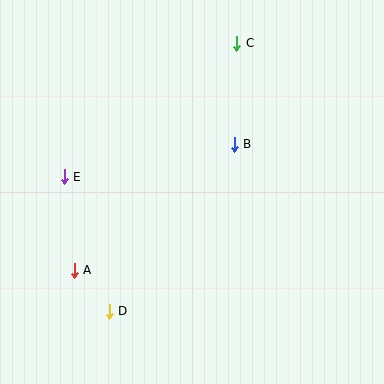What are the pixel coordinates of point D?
Point D is at (109, 311).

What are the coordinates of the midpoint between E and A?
The midpoint between E and A is at (69, 224).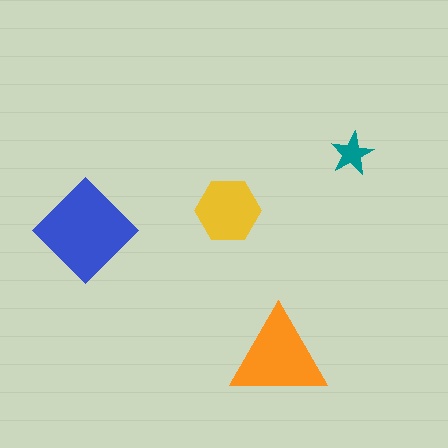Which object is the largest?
The blue diamond.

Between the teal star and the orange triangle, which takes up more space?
The orange triangle.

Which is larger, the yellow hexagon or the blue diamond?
The blue diamond.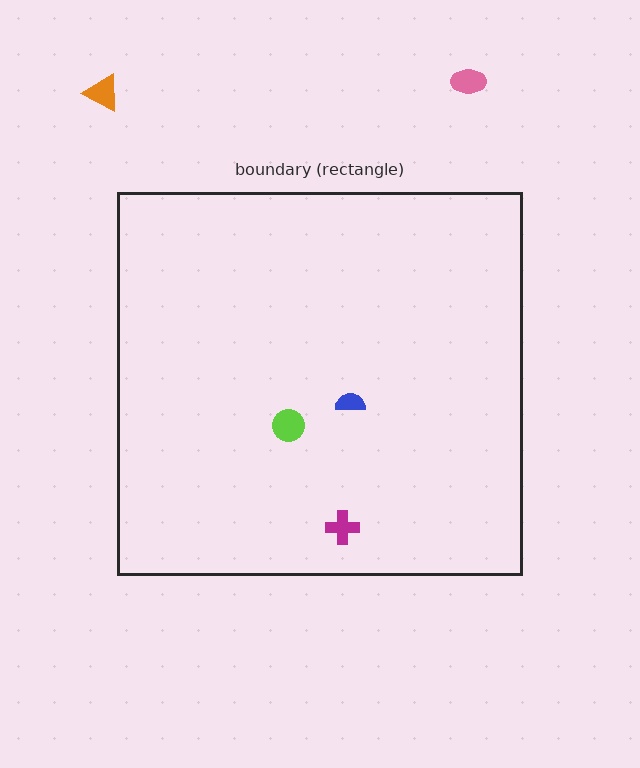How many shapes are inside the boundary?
3 inside, 2 outside.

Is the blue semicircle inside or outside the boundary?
Inside.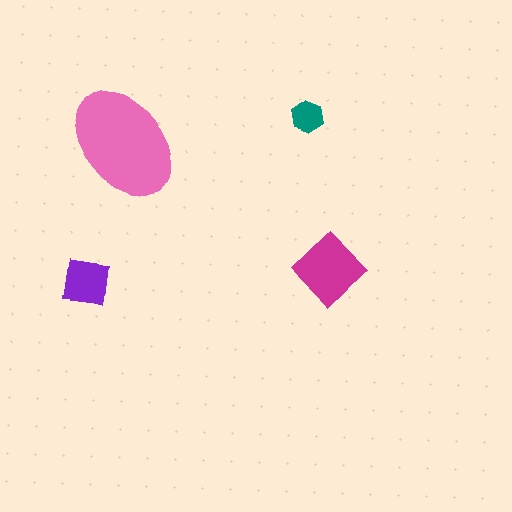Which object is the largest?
The pink ellipse.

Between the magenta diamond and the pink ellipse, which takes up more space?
The pink ellipse.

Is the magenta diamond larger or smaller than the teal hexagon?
Larger.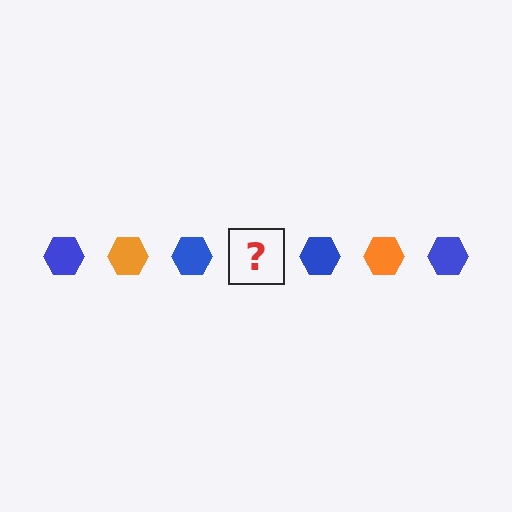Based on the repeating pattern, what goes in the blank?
The blank should be an orange hexagon.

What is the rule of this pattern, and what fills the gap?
The rule is that the pattern cycles through blue, orange hexagons. The gap should be filled with an orange hexagon.